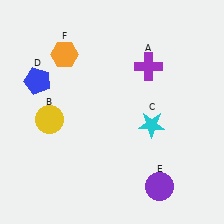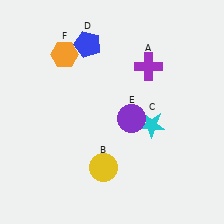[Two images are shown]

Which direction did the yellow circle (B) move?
The yellow circle (B) moved right.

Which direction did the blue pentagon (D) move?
The blue pentagon (D) moved right.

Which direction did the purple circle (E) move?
The purple circle (E) moved up.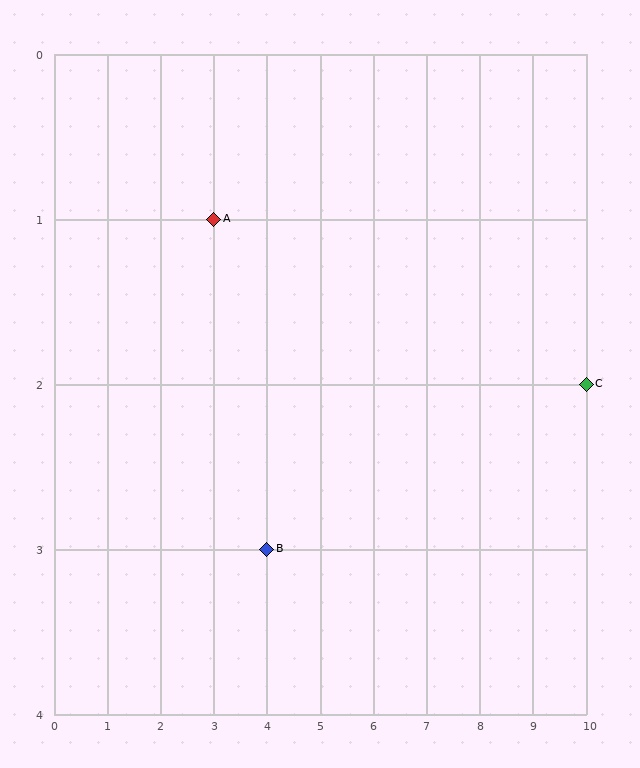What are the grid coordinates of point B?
Point B is at grid coordinates (4, 3).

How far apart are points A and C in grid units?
Points A and C are 7 columns and 1 row apart (about 7.1 grid units diagonally).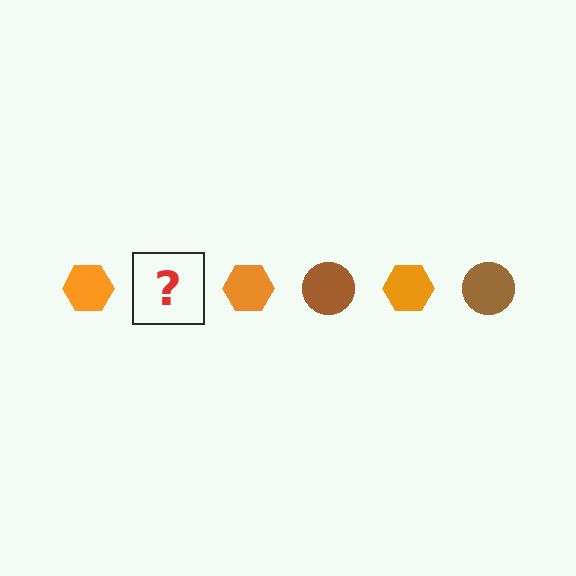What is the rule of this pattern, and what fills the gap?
The rule is that the pattern alternates between orange hexagon and brown circle. The gap should be filled with a brown circle.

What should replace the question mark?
The question mark should be replaced with a brown circle.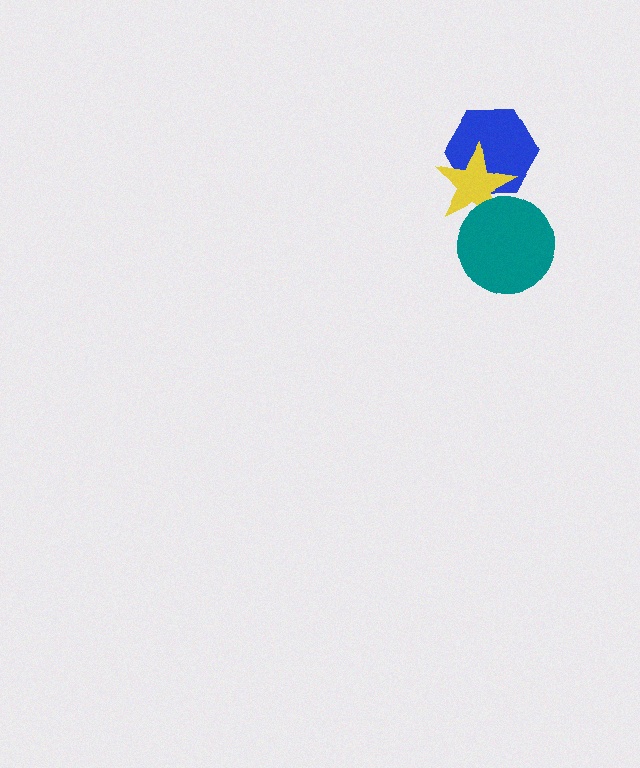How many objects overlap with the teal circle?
1 object overlaps with the teal circle.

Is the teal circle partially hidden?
No, no other shape covers it.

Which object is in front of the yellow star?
The teal circle is in front of the yellow star.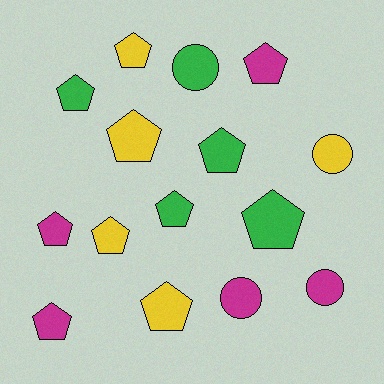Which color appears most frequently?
Magenta, with 5 objects.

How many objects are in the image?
There are 15 objects.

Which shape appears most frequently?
Pentagon, with 11 objects.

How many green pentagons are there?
There are 4 green pentagons.